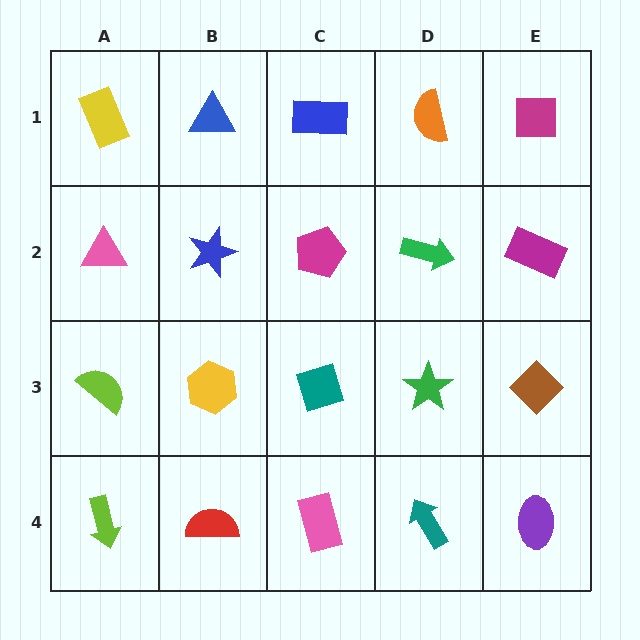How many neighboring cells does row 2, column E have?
3.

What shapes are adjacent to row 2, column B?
A blue triangle (row 1, column B), a yellow hexagon (row 3, column B), a pink triangle (row 2, column A), a magenta pentagon (row 2, column C).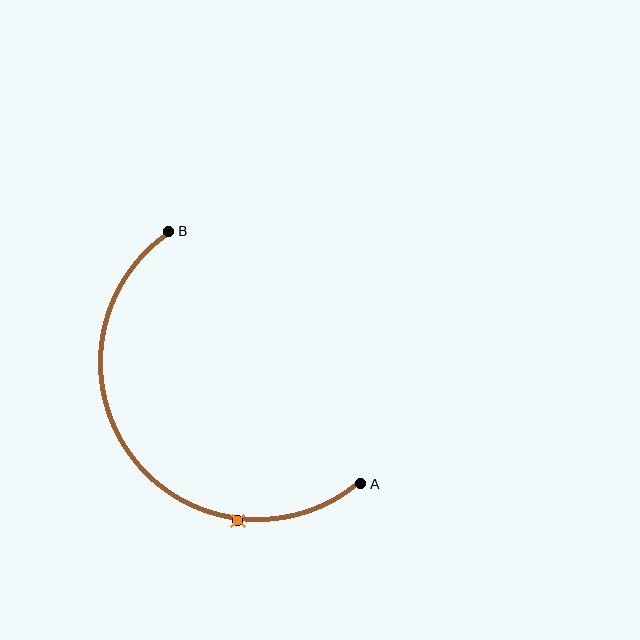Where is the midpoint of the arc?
The arc midpoint is the point on the curve farthest from the straight line joining A and B. It sits below and to the left of that line.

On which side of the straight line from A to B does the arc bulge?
The arc bulges below and to the left of the straight line connecting A and B.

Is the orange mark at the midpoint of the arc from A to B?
No. The orange mark lies on the arc but is closer to endpoint A. The arc midpoint would be at the point on the curve equidistant along the arc from both A and B.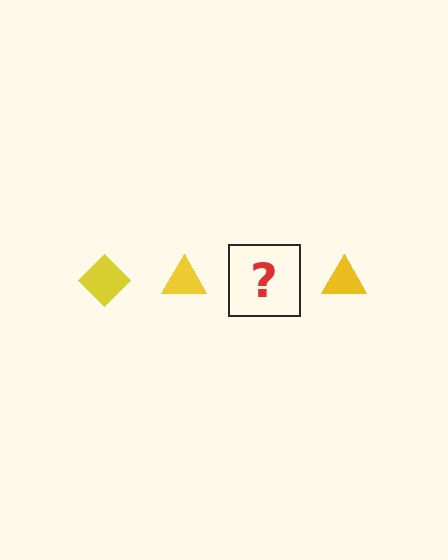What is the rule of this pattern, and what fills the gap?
The rule is that the pattern cycles through diamond, triangle shapes in yellow. The gap should be filled with a yellow diamond.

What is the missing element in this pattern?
The missing element is a yellow diamond.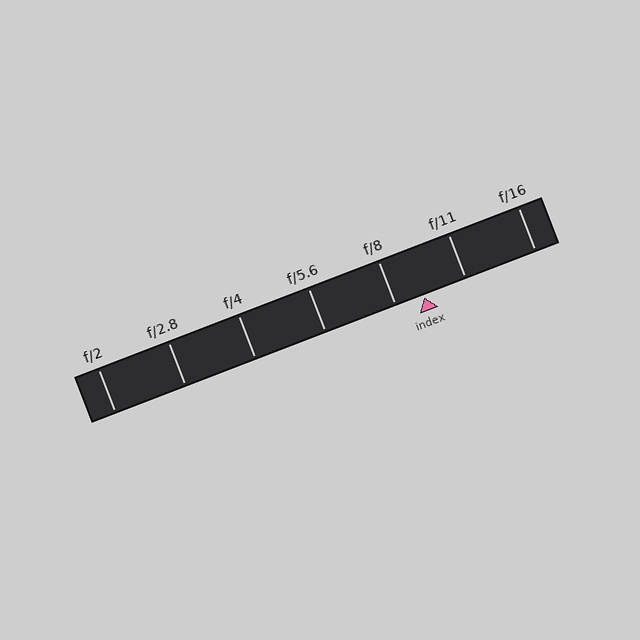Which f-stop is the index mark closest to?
The index mark is closest to f/8.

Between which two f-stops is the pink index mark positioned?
The index mark is between f/8 and f/11.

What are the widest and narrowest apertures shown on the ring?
The widest aperture shown is f/2 and the narrowest is f/16.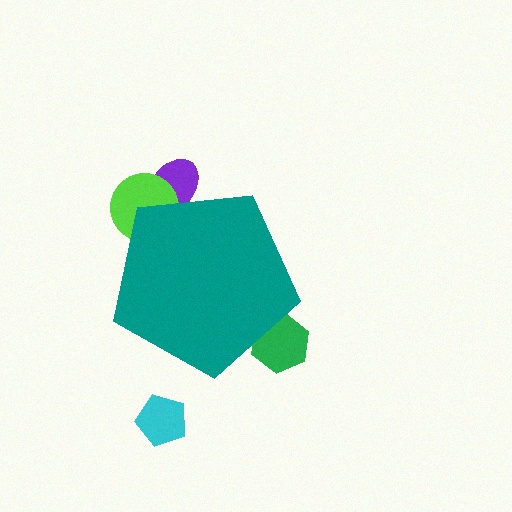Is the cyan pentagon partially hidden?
No, the cyan pentagon is fully visible.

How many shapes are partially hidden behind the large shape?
3 shapes are partially hidden.